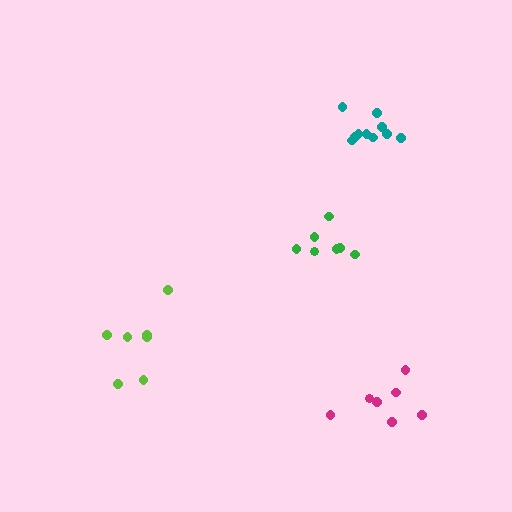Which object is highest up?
The teal cluster is topmost.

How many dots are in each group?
Group 1: 7 dots, Group 2: 7 dots, Group 3: 7 dots, Group 4: 10 dots (31 total).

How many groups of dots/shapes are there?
There are 4 groups.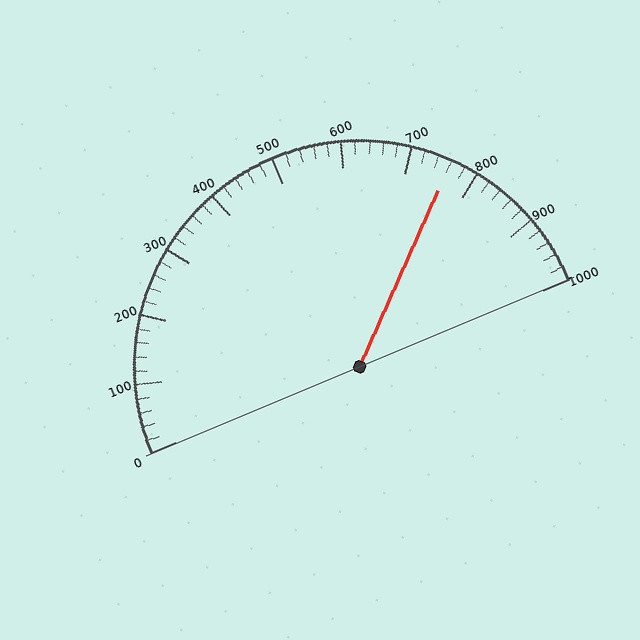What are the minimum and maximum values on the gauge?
The gauge ranges from 0 to 1000.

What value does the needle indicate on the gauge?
The needle indicates approximately 760.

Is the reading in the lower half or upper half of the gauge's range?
The reading is in the upper half of the range (0 to 1000).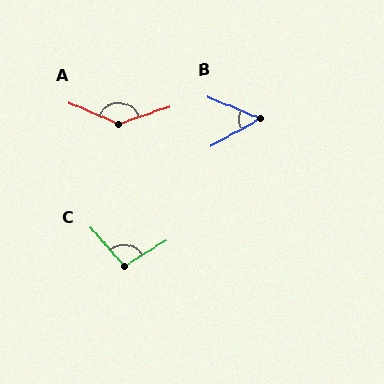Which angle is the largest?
A, at approximately 137 degrees.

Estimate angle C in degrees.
Approximately 99 degrees.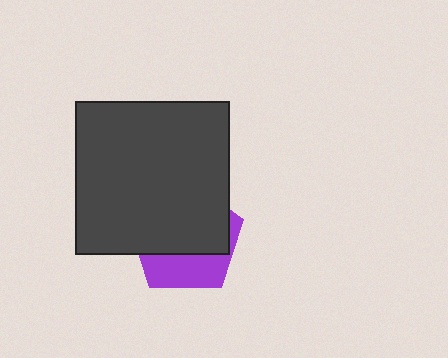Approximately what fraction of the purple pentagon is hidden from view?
Roughly 66% of the purple pentagon is hidden behind the dark gray square.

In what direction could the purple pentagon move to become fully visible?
The purple pentagon could move down. That would shift it out from behind the dark gray square entirely.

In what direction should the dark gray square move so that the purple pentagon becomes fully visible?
The dark gray square should move up. That is the shortest direction to clear the overlap and leave the purple pentagon fully visible.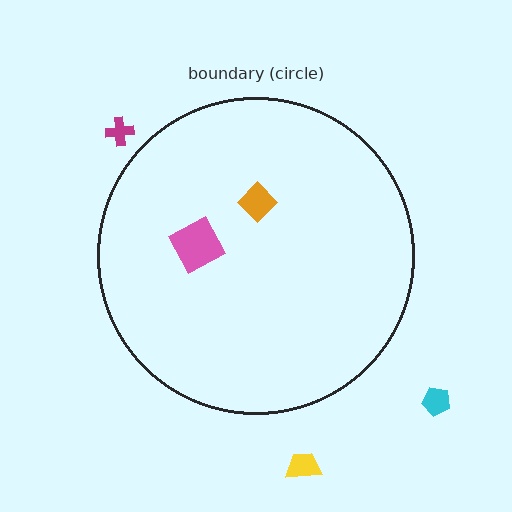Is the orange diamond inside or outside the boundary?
Inside.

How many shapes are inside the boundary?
2 inside, 3 outside.